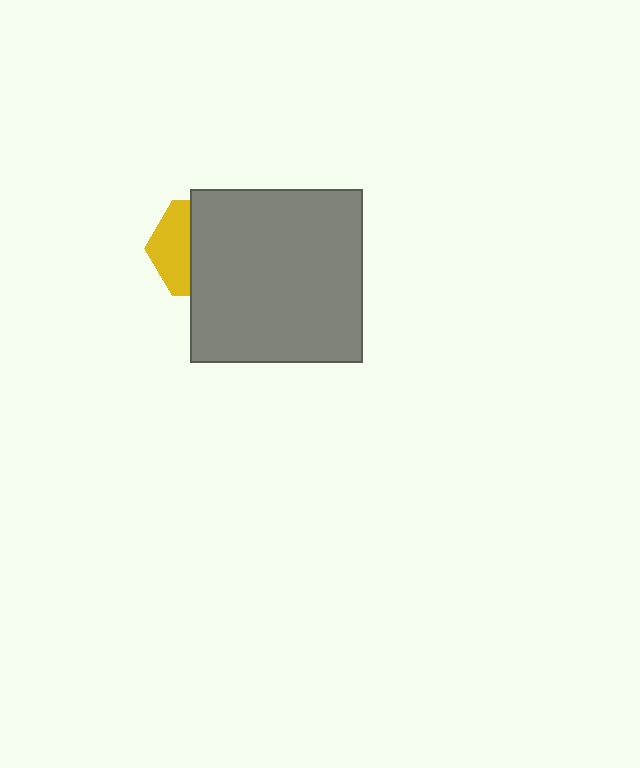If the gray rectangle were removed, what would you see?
You would see the complete yellow hexagon.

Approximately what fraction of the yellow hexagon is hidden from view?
Roughly 62% of the yellow hexagon is hidden behind the gray rectangle.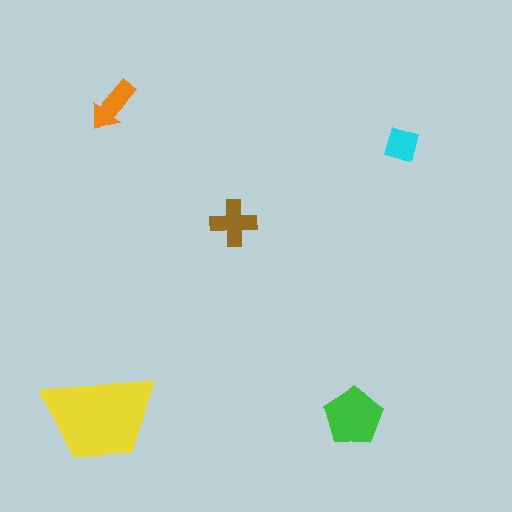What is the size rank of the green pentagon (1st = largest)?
2nd.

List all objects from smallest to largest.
The cyan square, the orange arrow, the brown cross, the green pentagon, the yellow trapezoid.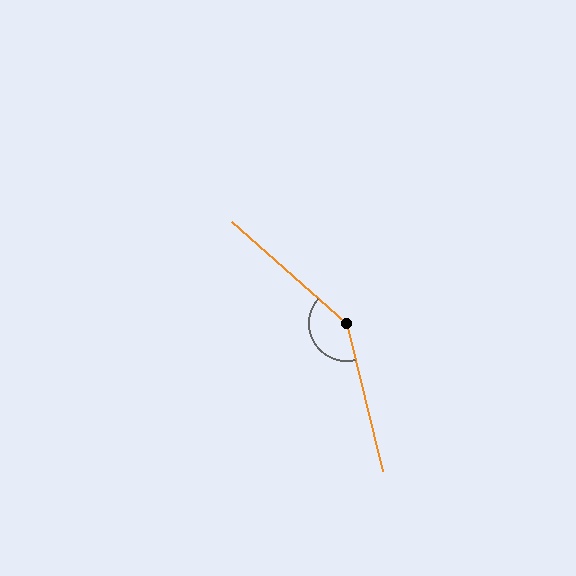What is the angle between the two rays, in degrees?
Approximately 145 degrees.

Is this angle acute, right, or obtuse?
It is obtuse.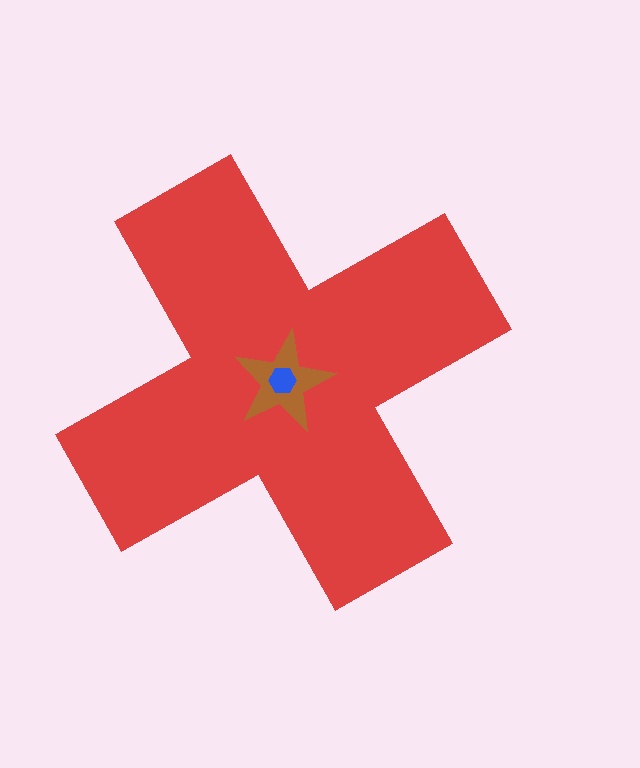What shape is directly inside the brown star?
The blue hexagon.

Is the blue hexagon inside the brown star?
Yes.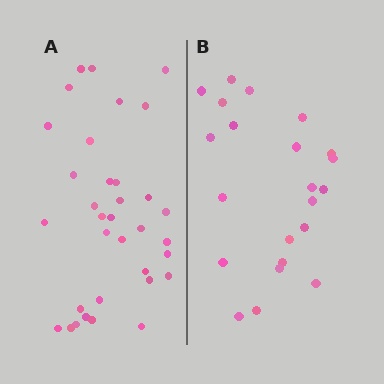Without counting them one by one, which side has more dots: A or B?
Region A (the left region) has more dots.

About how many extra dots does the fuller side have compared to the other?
Region A has roughly 12 or so more dots than region B.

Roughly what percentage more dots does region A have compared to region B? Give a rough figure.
About 55% more.